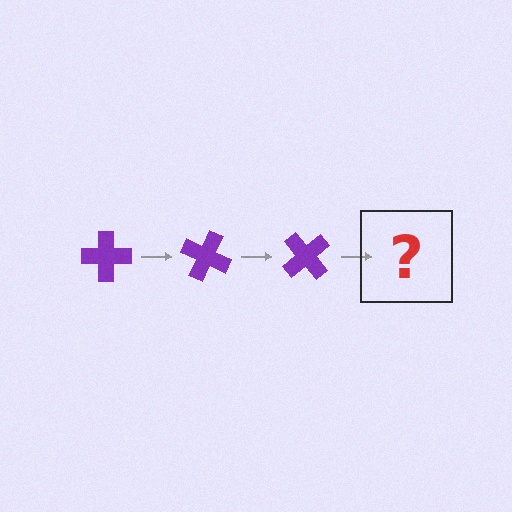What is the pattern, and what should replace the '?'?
The pattern is that the cross rotates 25 degrees each step. The '?' should be a purple cross rotated 75 degrees.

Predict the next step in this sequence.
The next step is a purple cross rotated 75 degrees.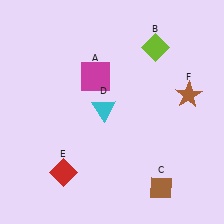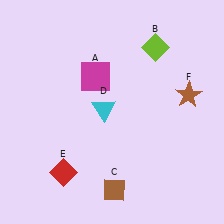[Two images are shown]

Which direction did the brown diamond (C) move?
The brown diamond (C) moved left.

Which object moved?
The brown diamond (C) moved left.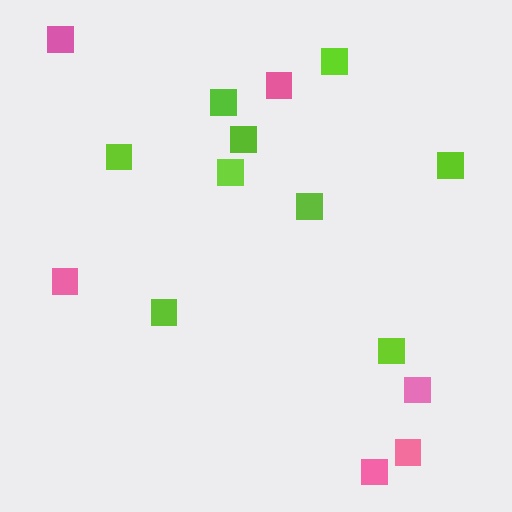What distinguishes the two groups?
There are 2 groups: one group of pink squares (6) and one group of lime squares (9).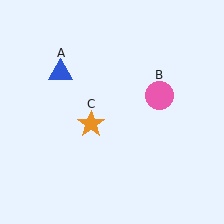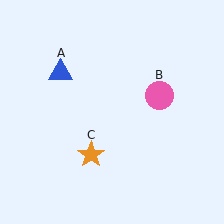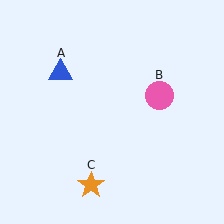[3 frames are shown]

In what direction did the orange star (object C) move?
The orange star (object C) moved down.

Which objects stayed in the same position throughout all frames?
Blue triangle (object A) and pink circle (object B) remained stationary.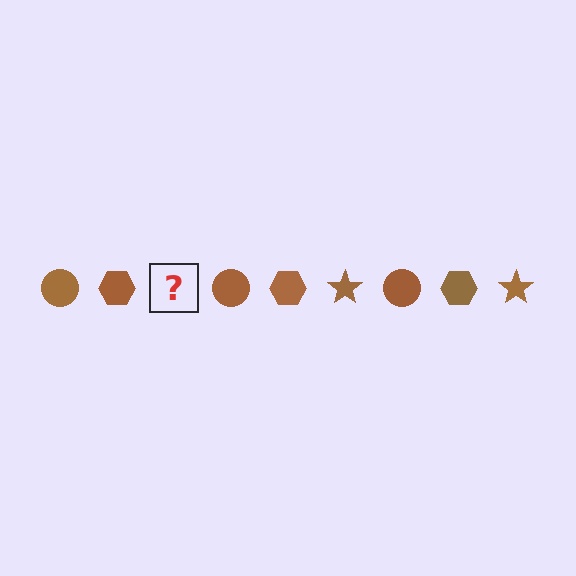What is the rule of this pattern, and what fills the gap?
The rule is that the pattern cycles through circle, hexagon, star shapes in brown. The gap should be filled with a brown star.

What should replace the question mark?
The question mark should be replaced with a brown star.